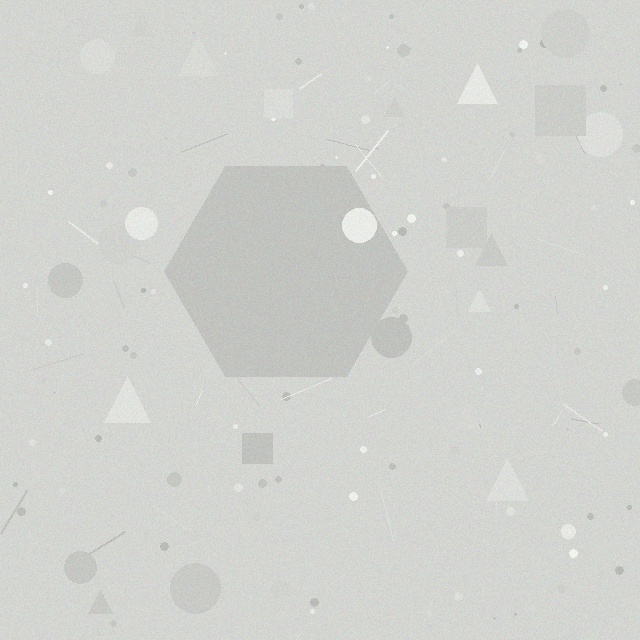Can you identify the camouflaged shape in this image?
The camouflaged shape is a hexagon.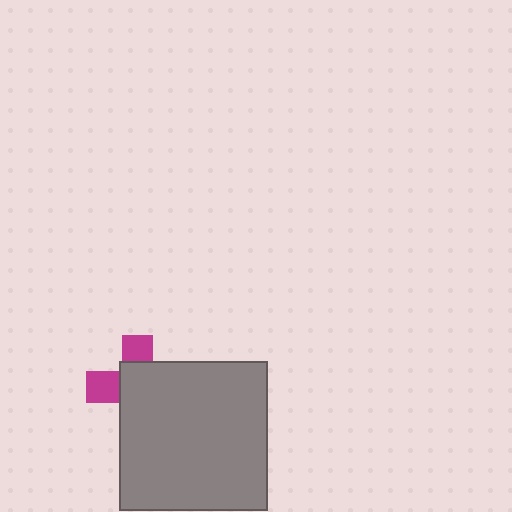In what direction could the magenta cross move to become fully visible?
The magenta cross could move toward the upper-left. That would shift it out from behind the gray square entirely.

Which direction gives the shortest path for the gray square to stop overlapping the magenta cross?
Moving toward the lower-right gives the shortest separation.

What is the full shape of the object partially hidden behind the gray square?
The partially hidden object is a magenta cross.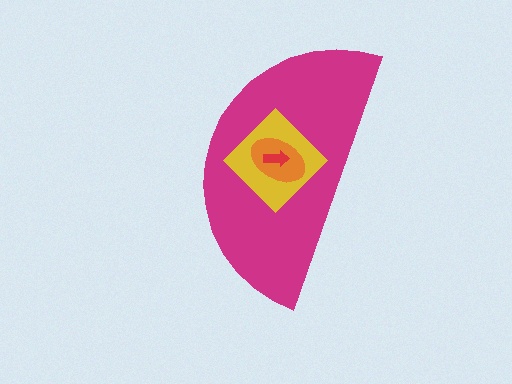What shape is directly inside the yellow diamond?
The orange ellipse.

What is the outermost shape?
The magenta semicircle.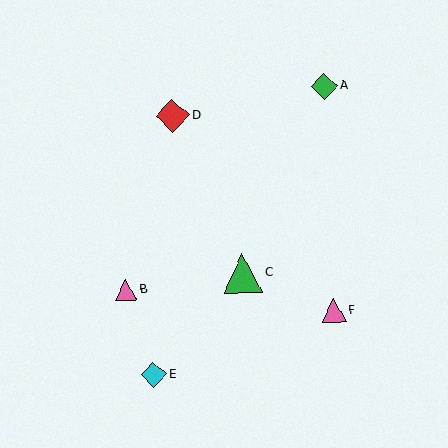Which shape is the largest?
The green triangle (labeled C) is the largest.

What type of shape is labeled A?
Shape A is a green diamond.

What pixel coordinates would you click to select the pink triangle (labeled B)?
Click at (126, 290) to select the pink triangle B.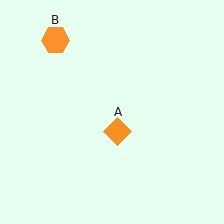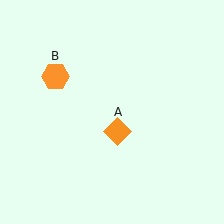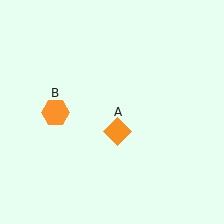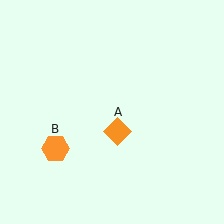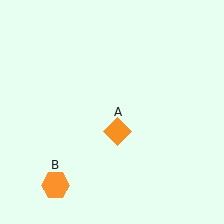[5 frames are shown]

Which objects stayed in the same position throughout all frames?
Orange diamond (object A) remained stationary.